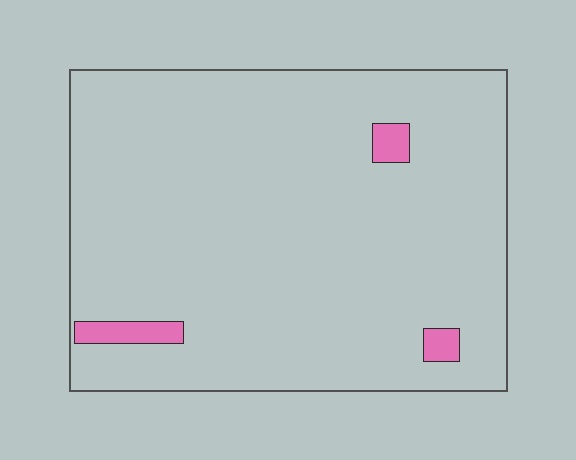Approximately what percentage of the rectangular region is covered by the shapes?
Approximately 5%.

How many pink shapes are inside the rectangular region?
3.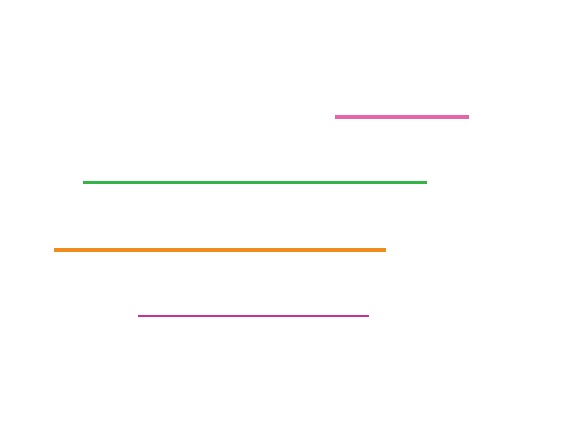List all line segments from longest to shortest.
From longest to shortest: green, orange, magenta, pink.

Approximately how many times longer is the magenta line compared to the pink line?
The magenta line is approximately 1.7 times the length of the pink line.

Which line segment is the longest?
The green line is the longest at approximately 344 pixels.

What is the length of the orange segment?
The orange segment is approximately 330 pixels long.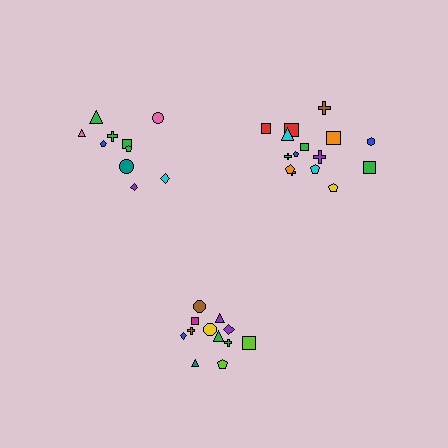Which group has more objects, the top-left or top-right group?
The top-right group.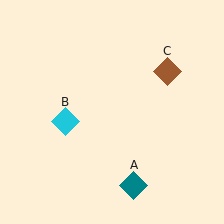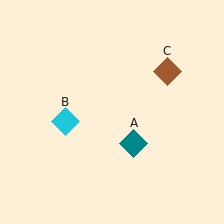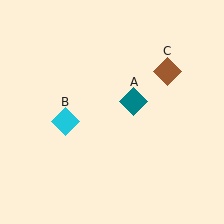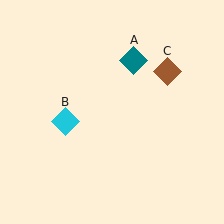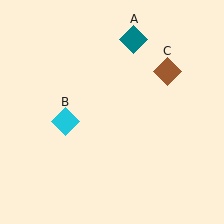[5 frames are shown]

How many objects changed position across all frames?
1 object changed position: teal diamond (object A).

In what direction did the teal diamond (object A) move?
The teal diamond (object A) moved up.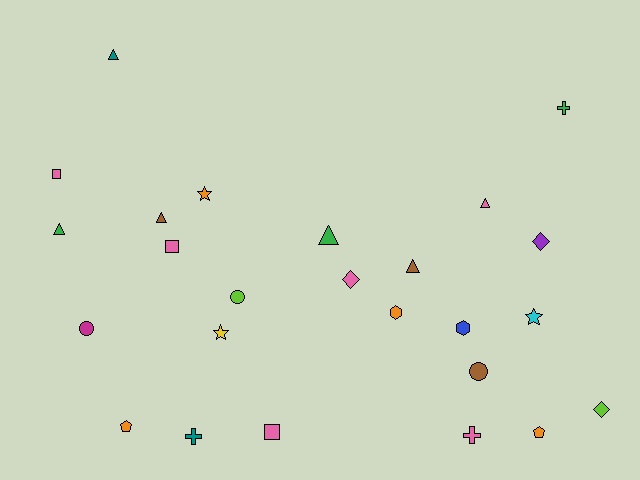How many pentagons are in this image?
There are 2 pentagons.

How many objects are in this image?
There are 25 objects.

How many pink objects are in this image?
There are 6 pink objects.